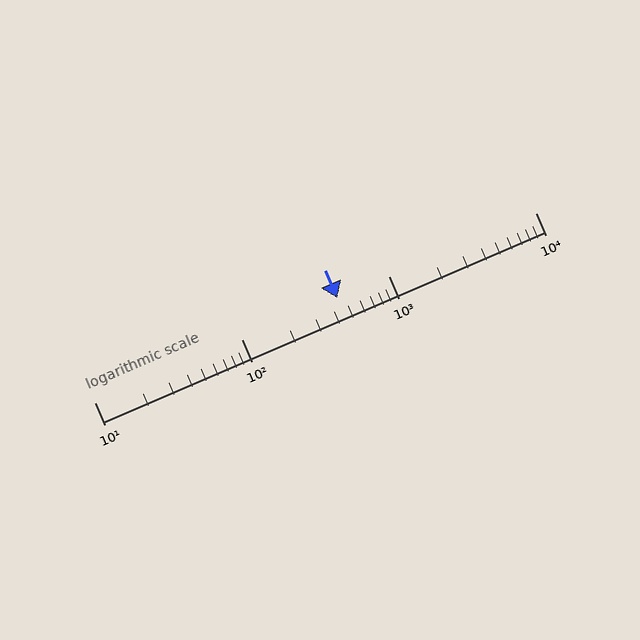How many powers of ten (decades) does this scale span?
The scale spans 3 decades, from 10 to 10000.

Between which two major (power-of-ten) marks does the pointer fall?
The pointer is between 100 and 1000.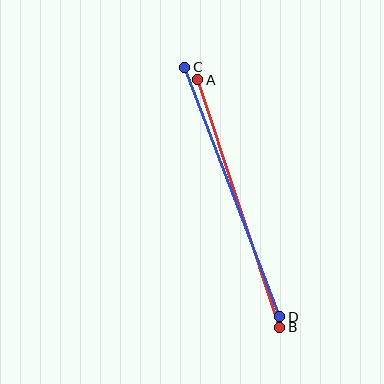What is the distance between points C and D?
The distance is approximately 267 pixels.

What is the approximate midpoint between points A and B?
The midpoint is at approximately (239, 203) pixels.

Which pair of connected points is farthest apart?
Points C and D are farthest apart.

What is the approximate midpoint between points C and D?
The midpoint is at approximately (232, 192) pixels.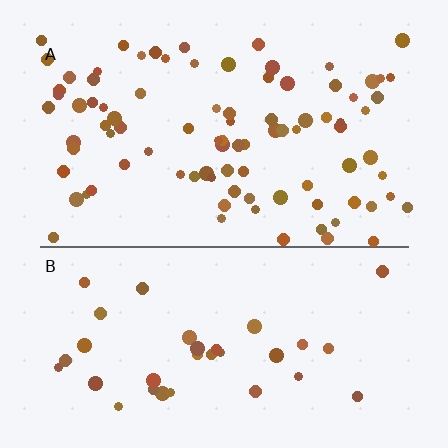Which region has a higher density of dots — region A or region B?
A (the top).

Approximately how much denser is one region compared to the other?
Approximately 2.6× — region A over region B.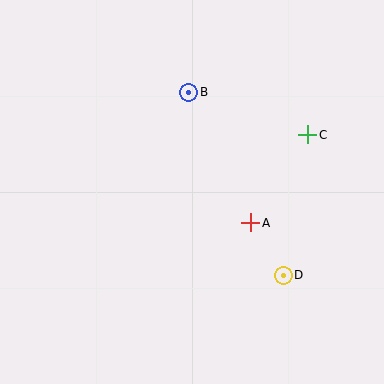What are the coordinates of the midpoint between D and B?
The midpoint between D and B is at (236, 184).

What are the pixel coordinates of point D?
Point D is at (283, 275).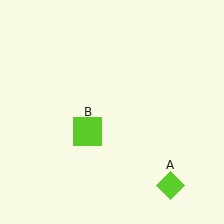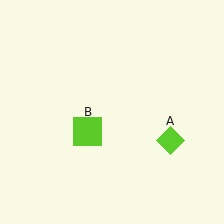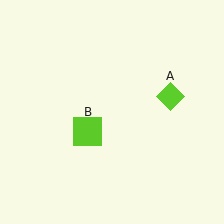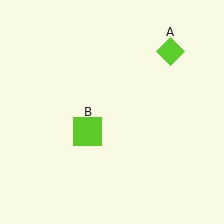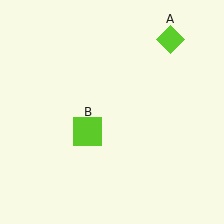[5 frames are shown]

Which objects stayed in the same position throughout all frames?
Lime square (object B) remained stationary.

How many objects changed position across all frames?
1 object changed position: lime diamond (object A).